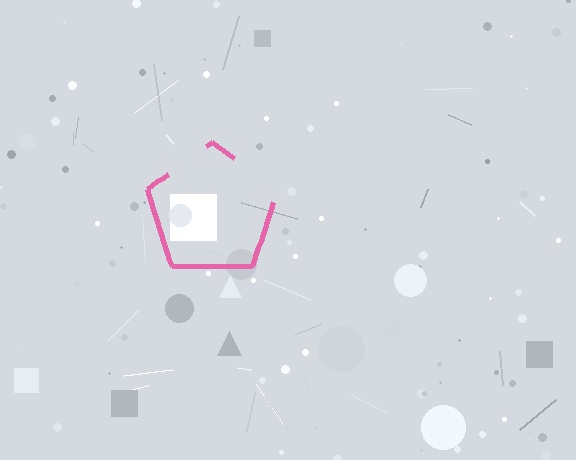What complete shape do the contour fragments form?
The contour fragments form a pentagon.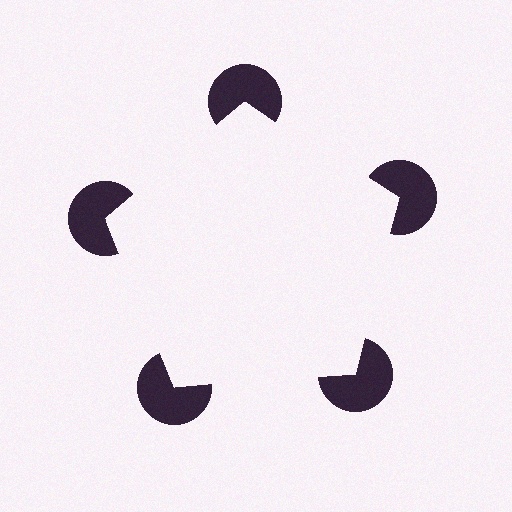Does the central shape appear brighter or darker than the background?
It typically appears slightly brighter than the background, even though no actual brightness change is drawn.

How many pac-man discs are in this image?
There are 5 — one at each vertex of the illusory pentagon.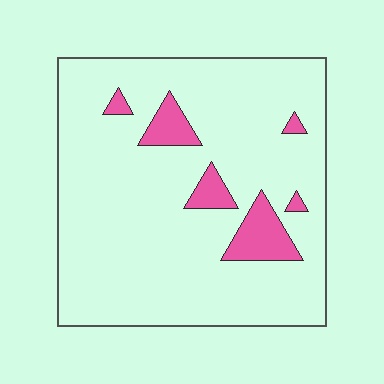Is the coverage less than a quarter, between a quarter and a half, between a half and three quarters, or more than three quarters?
Less than a quarter.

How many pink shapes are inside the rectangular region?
6.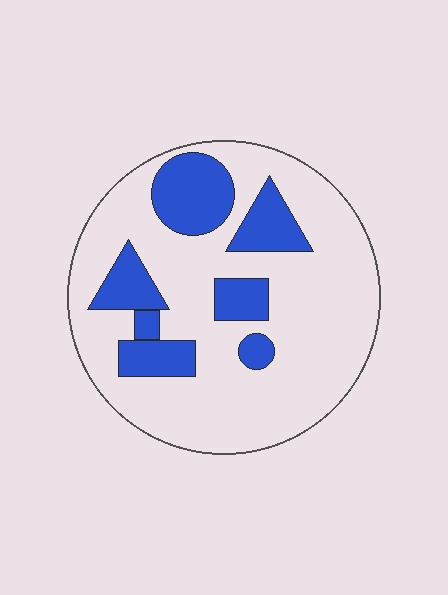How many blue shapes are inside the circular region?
7.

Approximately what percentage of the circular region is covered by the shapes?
Approximately 25%.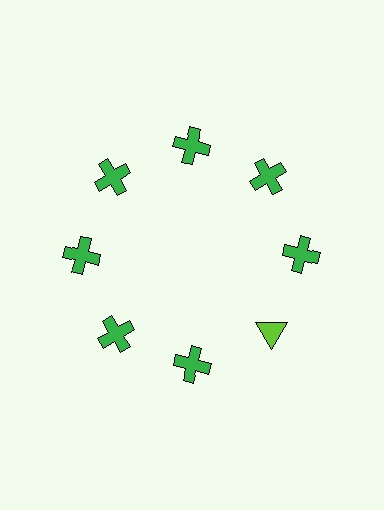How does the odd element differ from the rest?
It differs in both color (lime instead of green) and shape (triangle instead of cross).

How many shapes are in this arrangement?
There are 8 shapes arranged in a ring pattern.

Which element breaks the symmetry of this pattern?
The lime triangle at roughly the 4 o'clock position breaks the symmetry. All other shapes are green crosses.